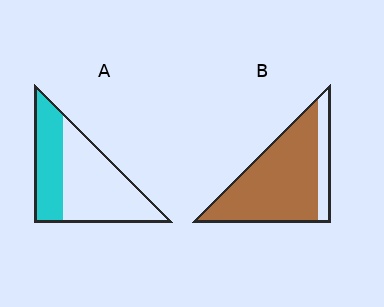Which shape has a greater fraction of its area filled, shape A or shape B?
Shape B.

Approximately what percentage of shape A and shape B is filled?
A is approximately 35% and B is approximately 80%.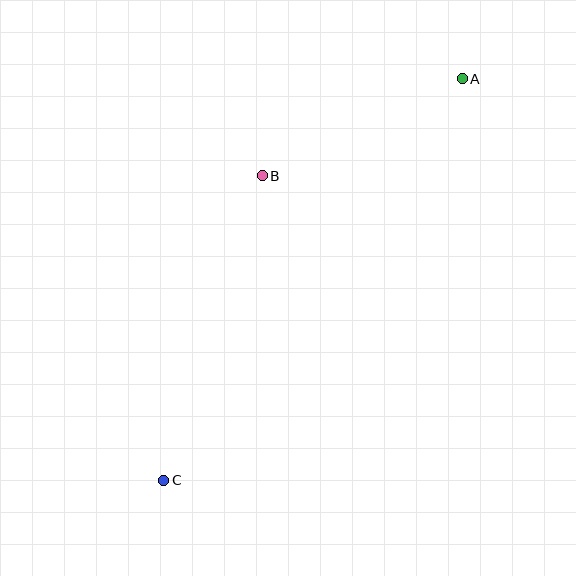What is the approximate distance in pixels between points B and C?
The distance between B and C is approximately 320 pixels.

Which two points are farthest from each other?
Points A and C are farthest from each other.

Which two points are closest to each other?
Points A and B are closest to each other.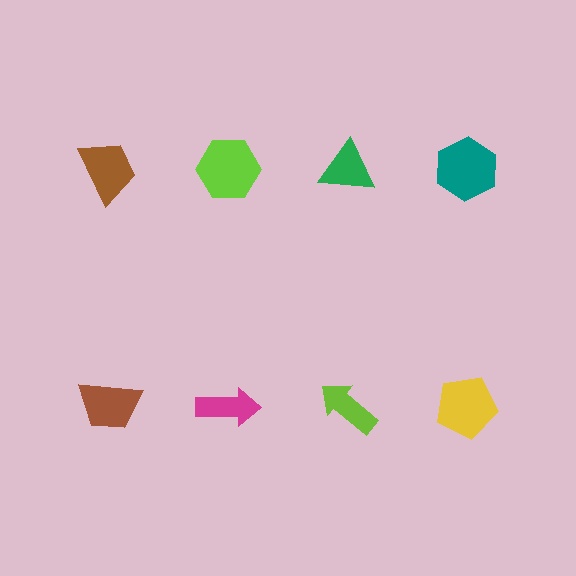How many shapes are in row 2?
4 shapes.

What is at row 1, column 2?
A lime hexagon.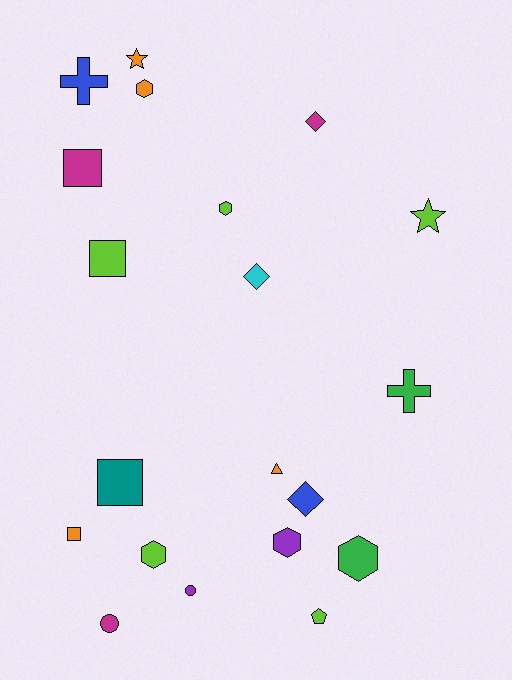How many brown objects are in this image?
There are no brown objects.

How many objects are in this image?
There are 20 objects.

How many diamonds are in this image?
There are 3 diamonds.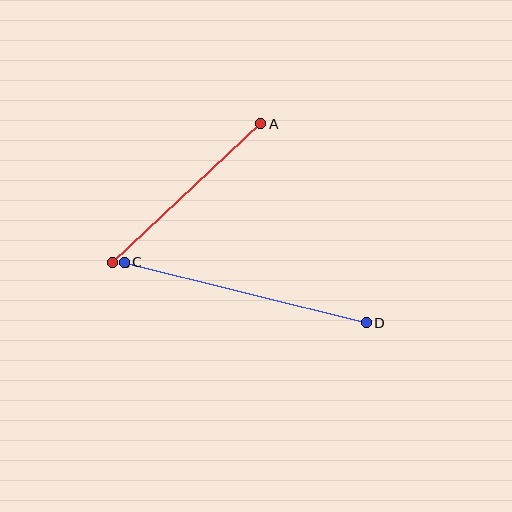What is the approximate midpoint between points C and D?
The midpoint is at approximately (245, 293) pixels.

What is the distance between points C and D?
The distance is approximately 249 pixels.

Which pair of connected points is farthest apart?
Points C and D are farthest apart.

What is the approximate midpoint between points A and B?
The midpoint is at approximately (187, 193) pixels.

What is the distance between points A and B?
The distance is approximately 203 pixels.